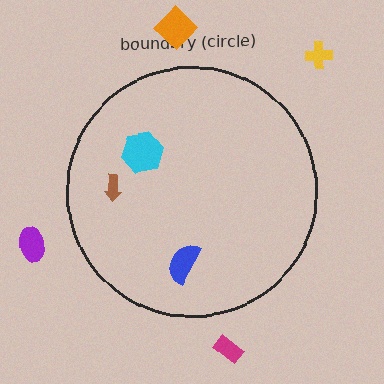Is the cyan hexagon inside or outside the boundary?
Inside.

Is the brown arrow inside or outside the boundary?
Inside.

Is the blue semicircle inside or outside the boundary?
Inside.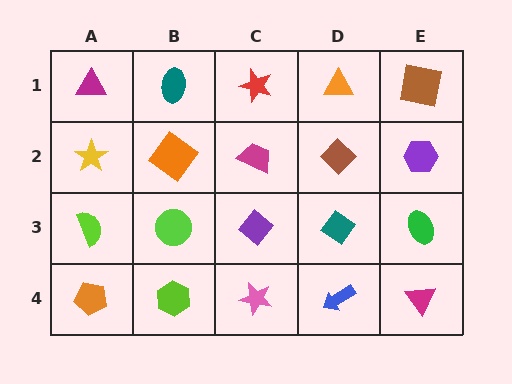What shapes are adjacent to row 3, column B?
An orange diamond (row 2, column B), a lime hexagon (row 4, column B), a lime semicircle (row 3, column A), a purple diamond (row 3, column C).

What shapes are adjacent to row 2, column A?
A magenta triangle (row 1, column A), a lime semicircle (row 3, column A), an orange diamond (row 2, column B).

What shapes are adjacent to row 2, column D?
An orange triangle (row 1, column D), a teal diamond (row 3, column D), a magenta trapezoid (row 2, column C), a purple hexagon (row 2, column E).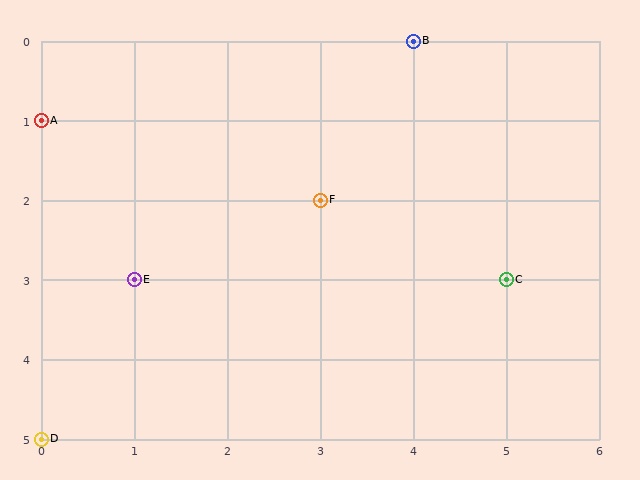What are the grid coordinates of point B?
Point B is at grid coordinates (4, 0).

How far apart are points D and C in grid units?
Points D and C are 5 columns and 2 rows apart (about 5.4 grid units diagonally).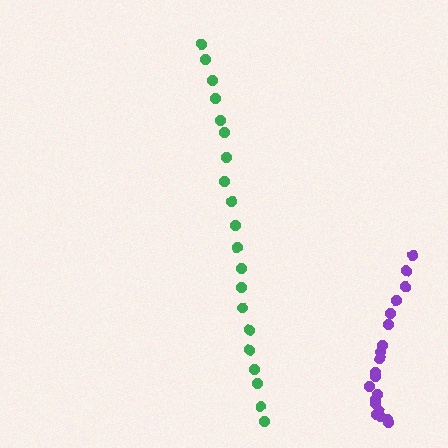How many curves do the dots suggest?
There are 2 distinct paths.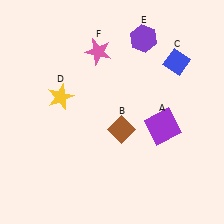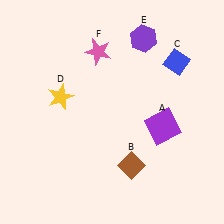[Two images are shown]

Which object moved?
The brown diamond (B) moved down.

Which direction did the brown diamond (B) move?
The brown diamond (B) moved down.